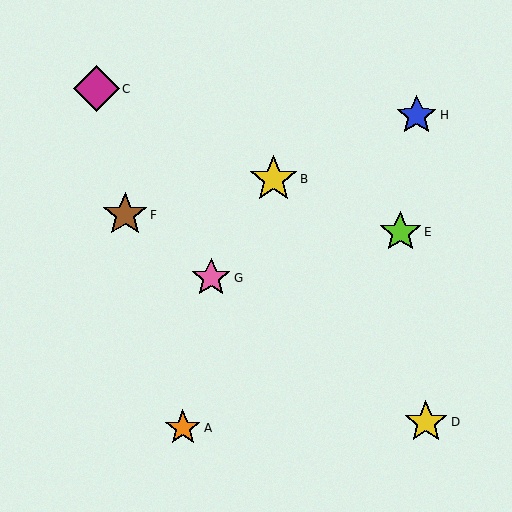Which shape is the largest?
The yellow star (labeled B) is the largest.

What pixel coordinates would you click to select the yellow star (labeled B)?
Click at (274, 179) to select the yellow star B.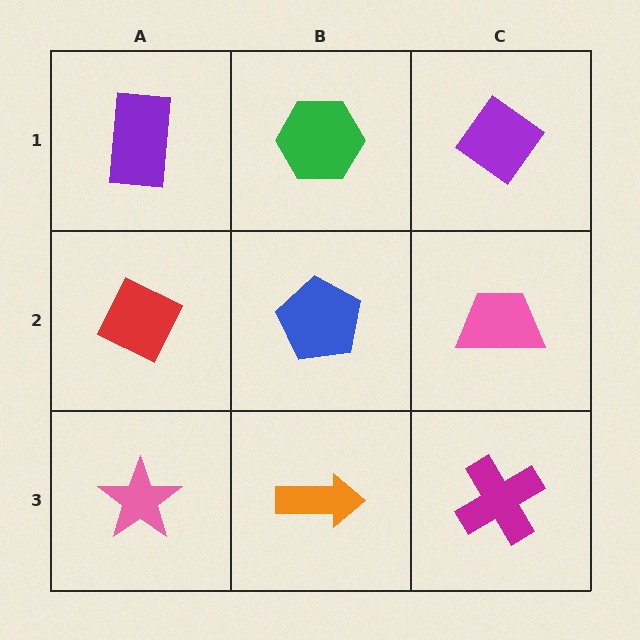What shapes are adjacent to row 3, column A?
A red diamond (row 2, column A), an orange arrow (row 3, column B).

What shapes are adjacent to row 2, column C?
A purple diamond (row 1, column C), a magenta cross (row 3, column C), a blue pentagon (row 2, column B).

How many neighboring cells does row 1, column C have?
2.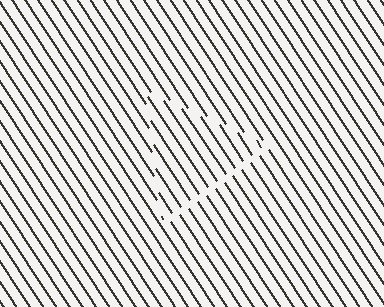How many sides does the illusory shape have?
3 sides — the line-ends trace a triangle.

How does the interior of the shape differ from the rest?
The interior of the shape contains the same grating, shifted by half a period — the contour is defined by the phase discontinuity where line-ends from the inner and outer gratings abut.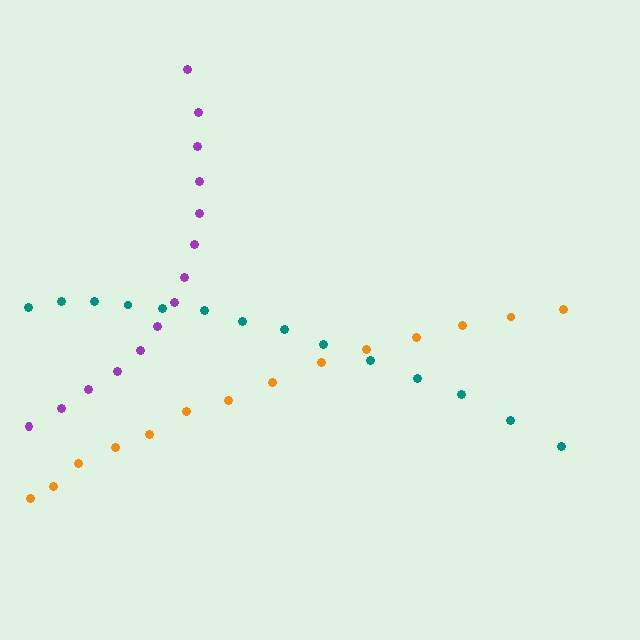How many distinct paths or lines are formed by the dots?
There are 3 distinct paths.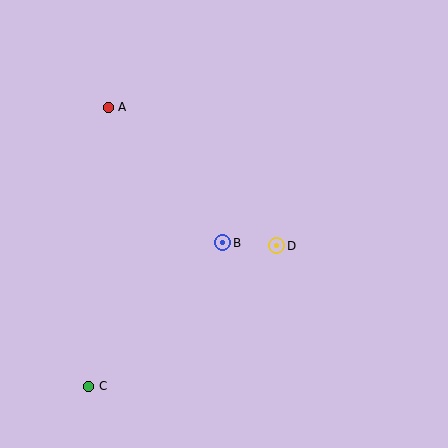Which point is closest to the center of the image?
Point B at (223, 243) is closest to the center.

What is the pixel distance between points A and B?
The distance between A and B is 177 pixels.